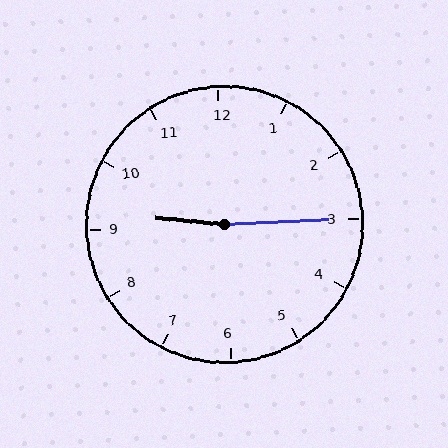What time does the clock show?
9:15.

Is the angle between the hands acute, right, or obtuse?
It is obtuse.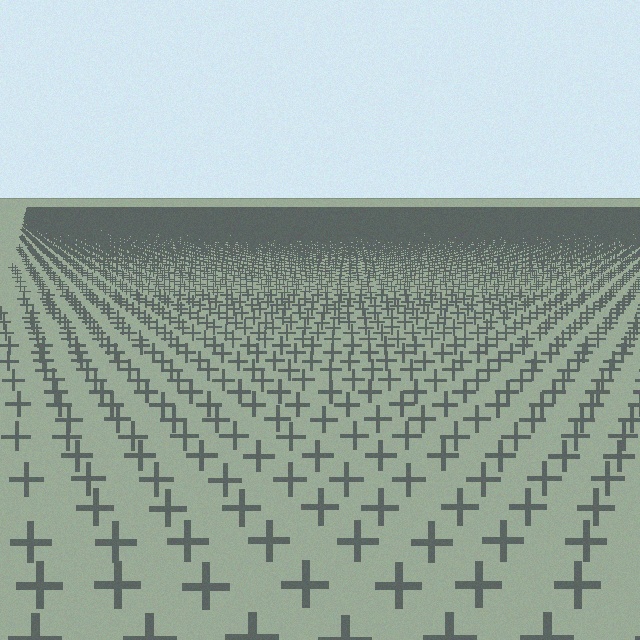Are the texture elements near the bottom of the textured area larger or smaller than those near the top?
Larger. Near the bottom, elements are closer to the viewer and appear at a bigger on-screen size.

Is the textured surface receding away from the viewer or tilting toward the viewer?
The surface is receding away from the viewer. Texture elements get smaller and denser toward the top.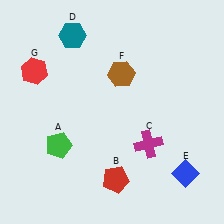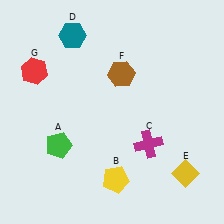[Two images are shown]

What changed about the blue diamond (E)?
In Image 1, E is blue. In Image 2, it changed to yellow.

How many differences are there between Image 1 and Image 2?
There are 2 differences between the two images.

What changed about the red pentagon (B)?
In Image 1, B is red. In Image 2, it changed to yellow.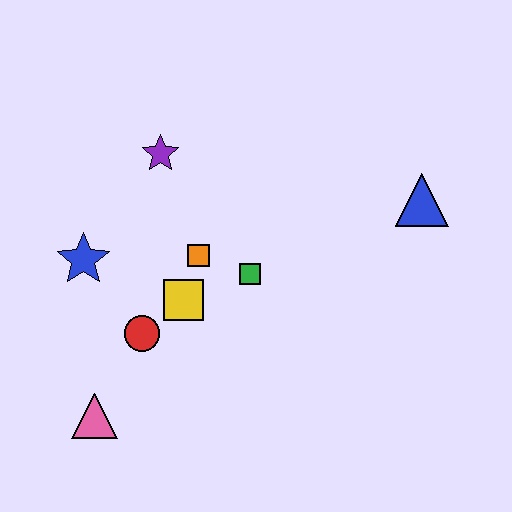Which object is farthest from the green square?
The pink triangle is farthest from the green square.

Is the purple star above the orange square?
Yes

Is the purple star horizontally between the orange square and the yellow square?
No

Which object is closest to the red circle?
The yellow square is closest to the red circle.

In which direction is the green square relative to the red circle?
The green square is to the right of the red circle.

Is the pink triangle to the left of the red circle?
Yes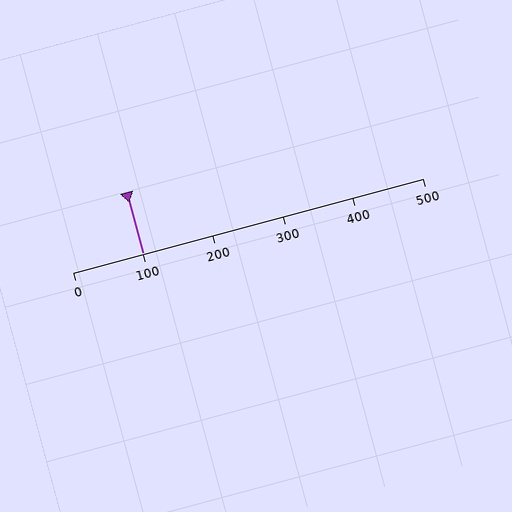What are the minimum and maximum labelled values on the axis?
The axis runs from 0 to 500.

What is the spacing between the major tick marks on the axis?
The major ticks are spaced 100 apart.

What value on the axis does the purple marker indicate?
The marker indicates approximately 100.